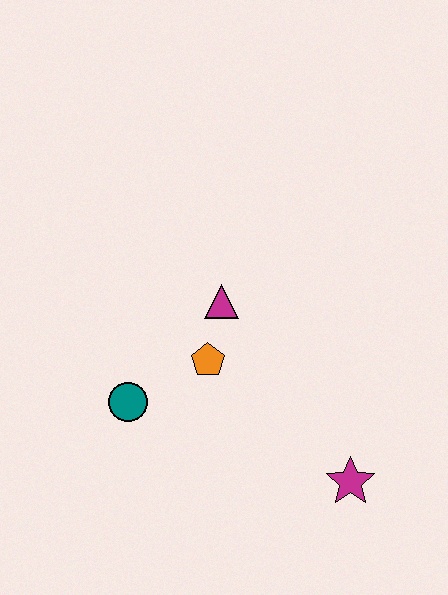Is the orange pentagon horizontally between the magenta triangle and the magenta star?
No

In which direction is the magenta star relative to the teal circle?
The magenta star is to the right of the teal circle.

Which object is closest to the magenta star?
The orange pentagon is closest to the magenta star.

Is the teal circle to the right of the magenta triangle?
No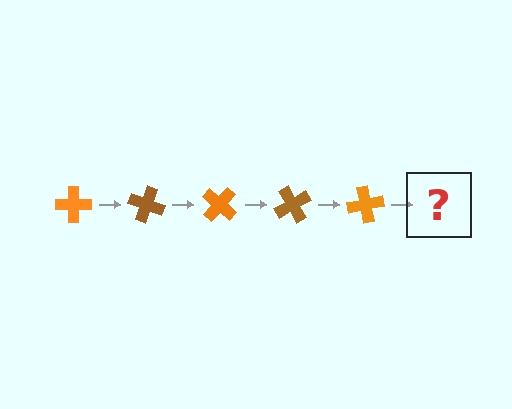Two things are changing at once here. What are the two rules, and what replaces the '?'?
The two rules are that it rotates 20 degrees each step and the color cycles through orange and brown. The '?' should be a brown cross, rotated 100 degrees from the start.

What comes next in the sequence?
The next element should be a brown cross, rotated 100 degrees from the start.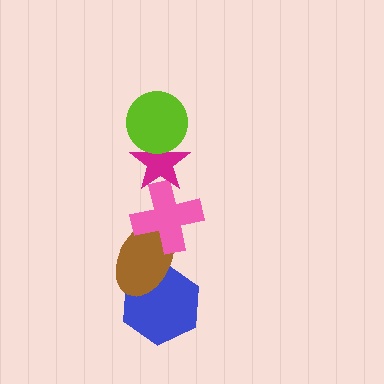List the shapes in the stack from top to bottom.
From top to bottom: the lime circle, the magenta star, the pink cross, the brown ellipse, the blue hexagon.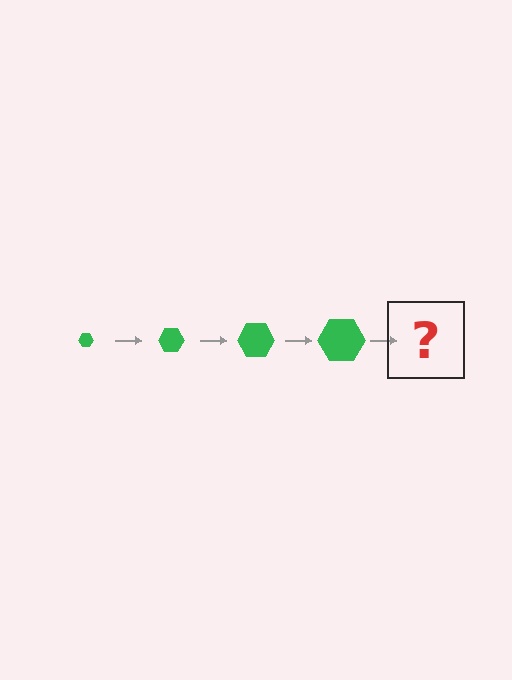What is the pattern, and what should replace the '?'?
The pattern is that the hexagon gets progressively larger each step. The '?' should be a green hexagon, larger than the previous one.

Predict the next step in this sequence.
The next step is a green hexagon, larger than the previous one.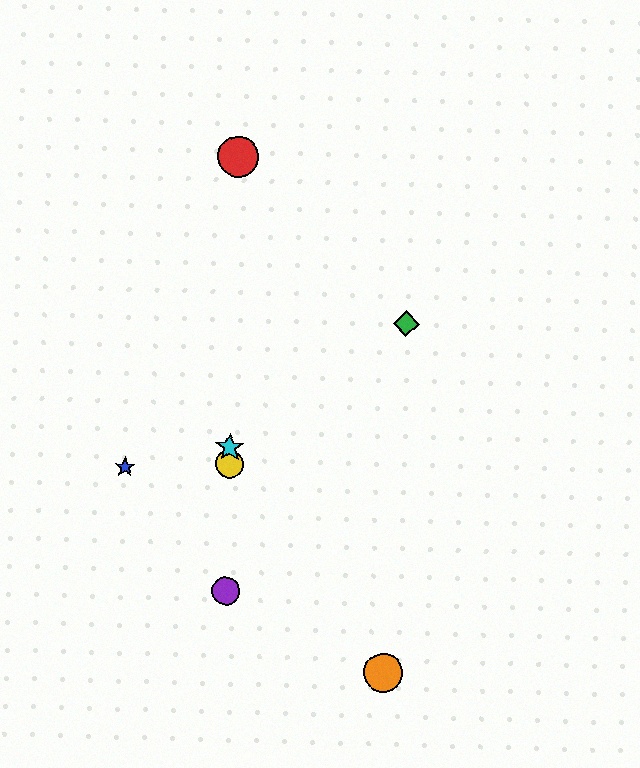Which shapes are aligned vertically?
The red circle, the yellow circle, the purple circle, the cyan star are aligned vertically.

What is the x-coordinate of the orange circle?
The orange circle is at x≈383.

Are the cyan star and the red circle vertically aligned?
Yes, both are at x≈230.